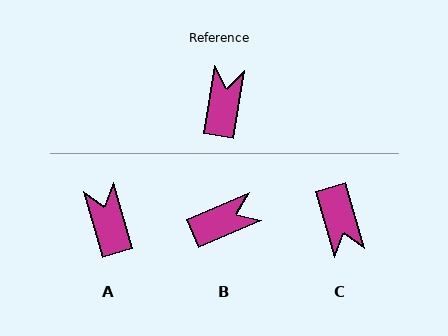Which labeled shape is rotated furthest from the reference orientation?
C, about 155 degrees away.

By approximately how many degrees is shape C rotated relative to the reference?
Approximately 155 degrees clockwise.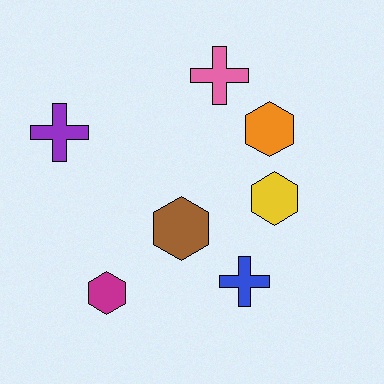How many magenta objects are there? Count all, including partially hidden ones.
There is 1 magenta object.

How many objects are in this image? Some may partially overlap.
There are 7 objects.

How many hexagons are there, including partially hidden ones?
There are 4 hexagons.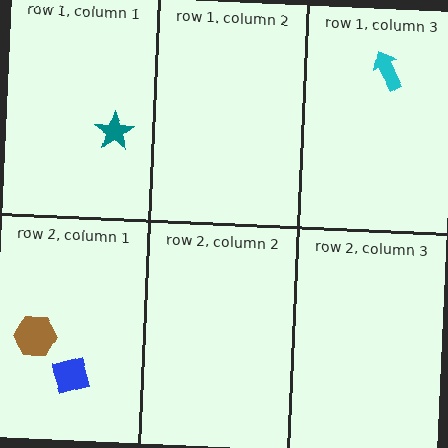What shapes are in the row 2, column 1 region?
The brown hexagon, the blue diamond.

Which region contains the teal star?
The row 1, column 1 region.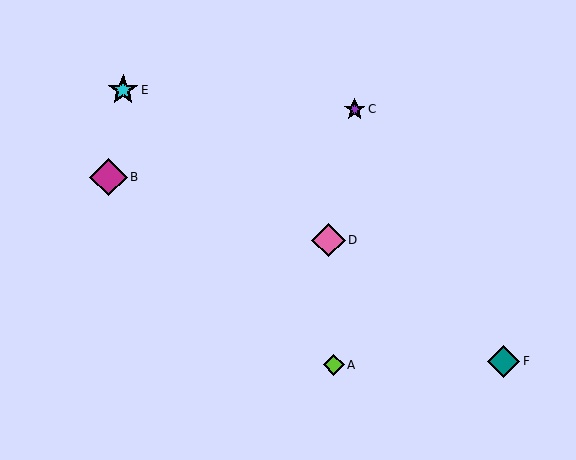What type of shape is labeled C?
Shape C is a purple star.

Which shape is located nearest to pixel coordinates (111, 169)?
The magenta diamond (labeled B) at (108, 177) is nearest to that location.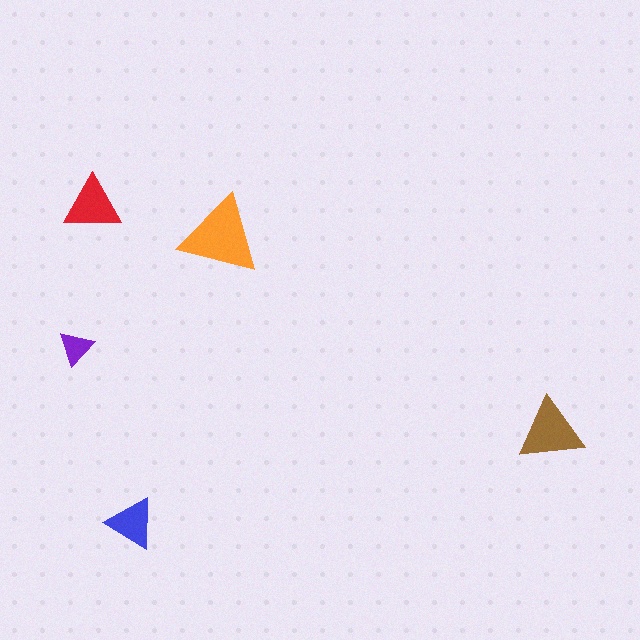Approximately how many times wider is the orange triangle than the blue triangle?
About 1.5 times wider.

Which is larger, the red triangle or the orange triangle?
The orange one.